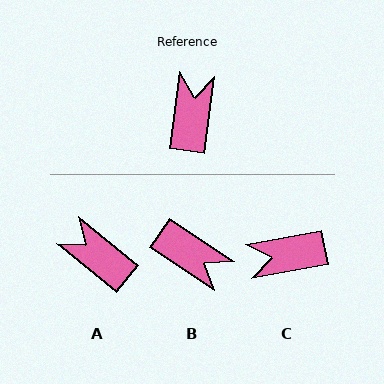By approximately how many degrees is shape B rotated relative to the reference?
Approximately 116 degrees clockwise.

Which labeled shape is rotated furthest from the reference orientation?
B, about 116 degrees away.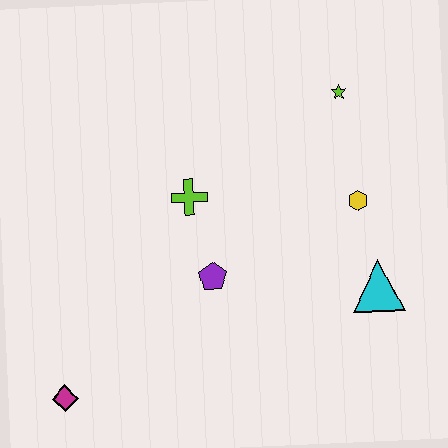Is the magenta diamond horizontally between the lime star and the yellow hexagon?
No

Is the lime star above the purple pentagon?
Yes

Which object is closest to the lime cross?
The purple pentagon is closest to the lime cross.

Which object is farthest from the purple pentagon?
The lime star is farthest from the purple pentagon.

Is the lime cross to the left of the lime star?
Yes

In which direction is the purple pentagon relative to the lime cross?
The purple pentagon is below the lime cross.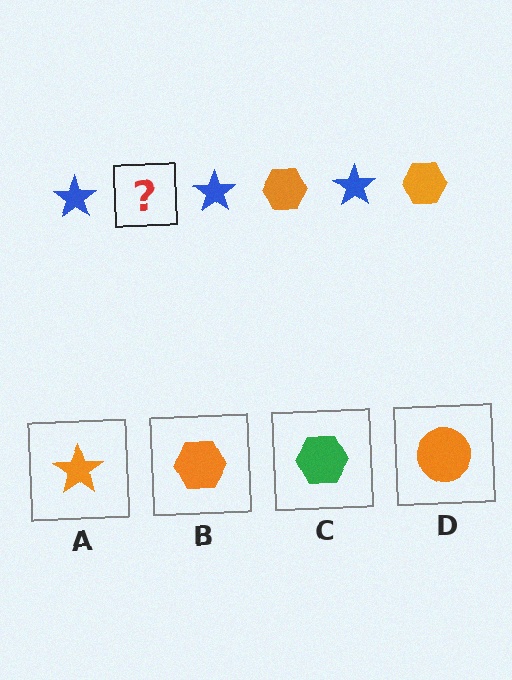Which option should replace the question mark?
Option B.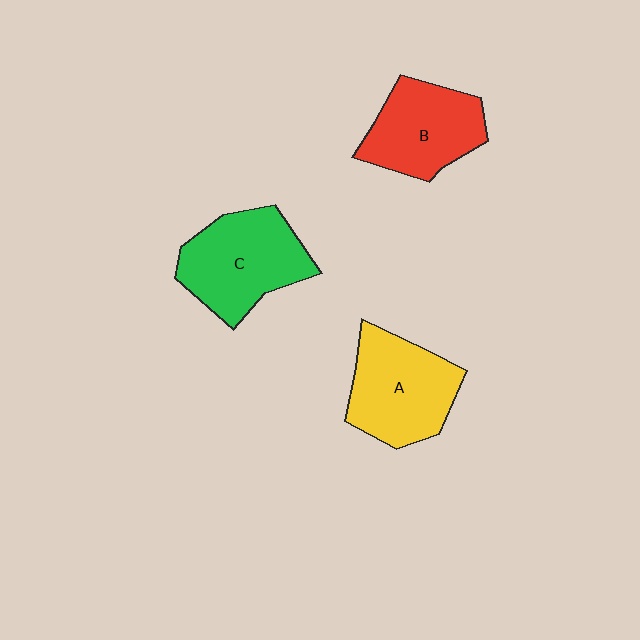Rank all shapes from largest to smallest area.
From largest to smallest: C (green), A (yellow), B (red).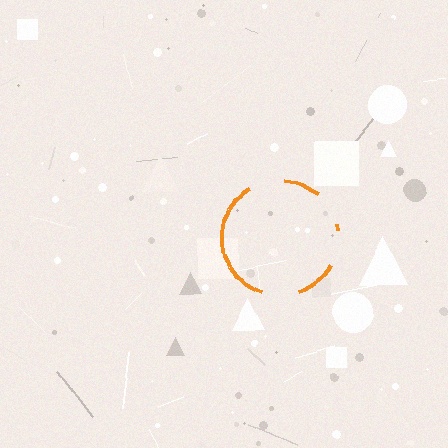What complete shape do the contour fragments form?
The contour fragments form a circle.